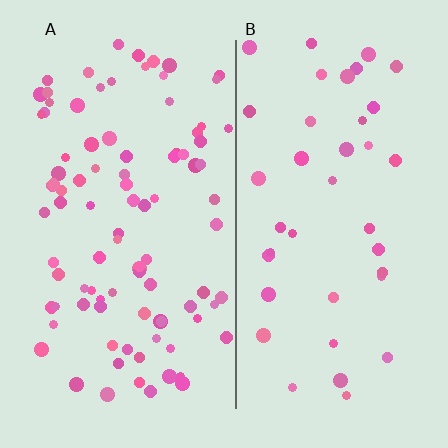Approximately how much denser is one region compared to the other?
Approximately 2.4× — region A over region B.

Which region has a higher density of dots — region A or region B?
A (the left).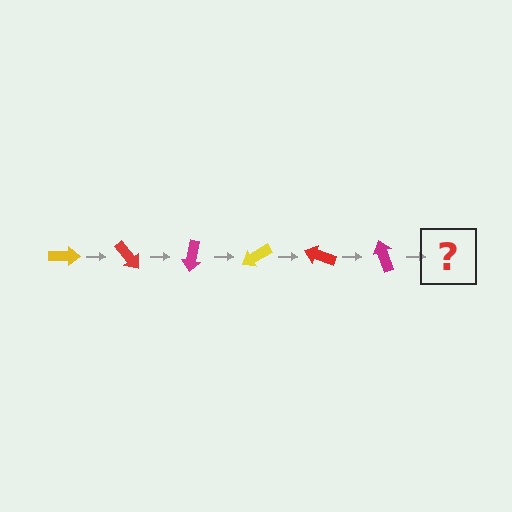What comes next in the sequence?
The next element should be a yellow arrow, rotated 300 degrees from the start.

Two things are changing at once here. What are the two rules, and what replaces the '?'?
The two rules are that it rotates 50 degrees each step and the color cycles through yellow, red, and magenta. The '?' should be a yellow arrow, rotated 300 degrees from the start.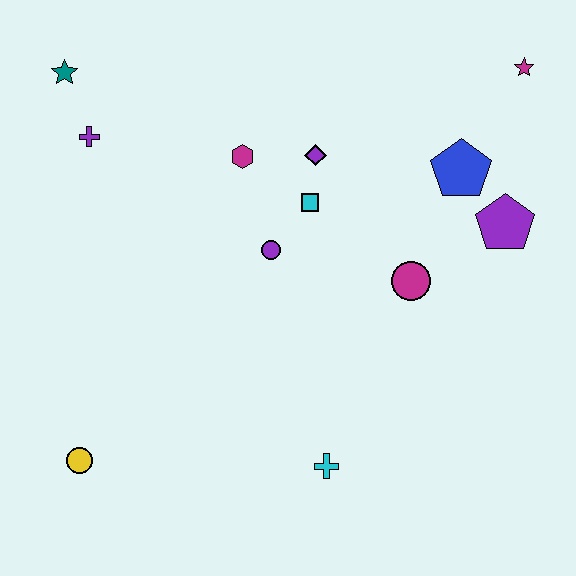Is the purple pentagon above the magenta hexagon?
No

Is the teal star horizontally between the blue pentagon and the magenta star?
No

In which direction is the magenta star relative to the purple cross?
The magenta star is to the right of the purple cross.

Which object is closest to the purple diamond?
The cyan square is closest to the purple diamond.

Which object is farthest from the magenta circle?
The teal star is farthest from the magenta circle.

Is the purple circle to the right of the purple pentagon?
No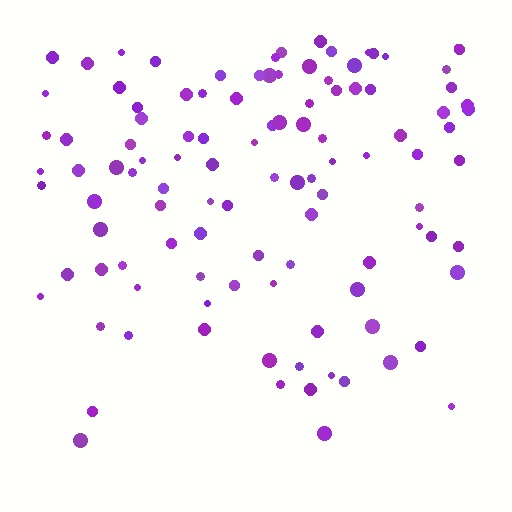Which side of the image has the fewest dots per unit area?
The bottom.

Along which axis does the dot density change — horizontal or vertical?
Vertical.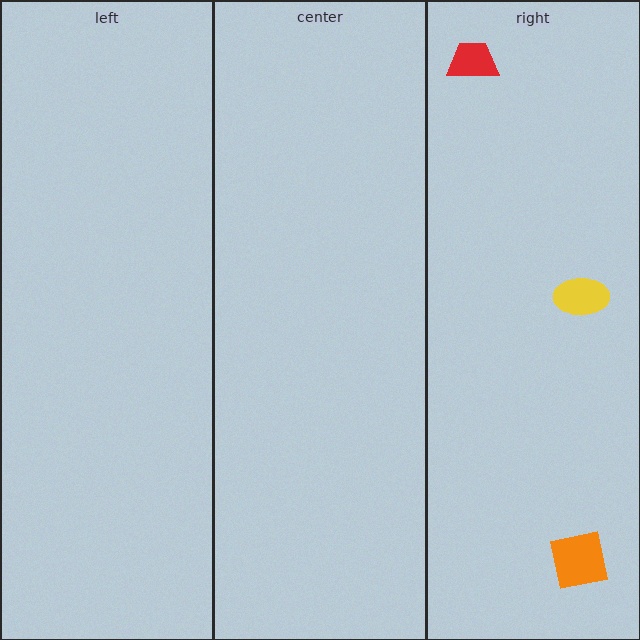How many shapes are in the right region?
3.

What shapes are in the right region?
The red trapezoid, the yellow ellipse, the orange square.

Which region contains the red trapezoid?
The right region.